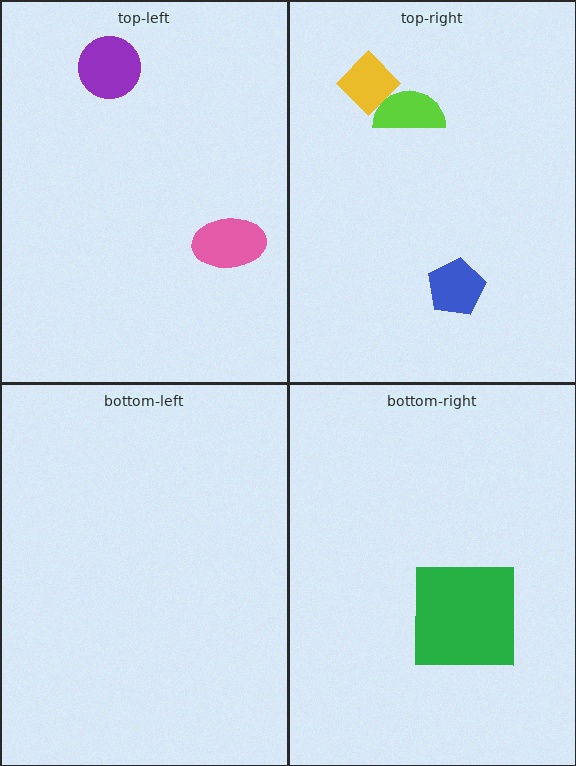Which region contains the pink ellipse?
The top-left region.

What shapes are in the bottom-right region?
The green square.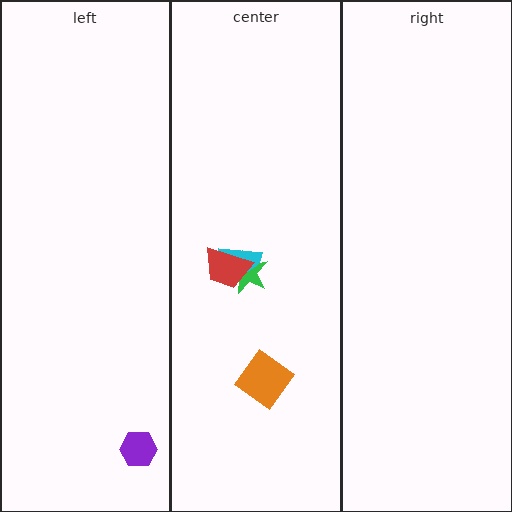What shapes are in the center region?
The orange diamond, the green star, the cyan semicircle, the red trapezoid.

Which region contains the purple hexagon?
The left region.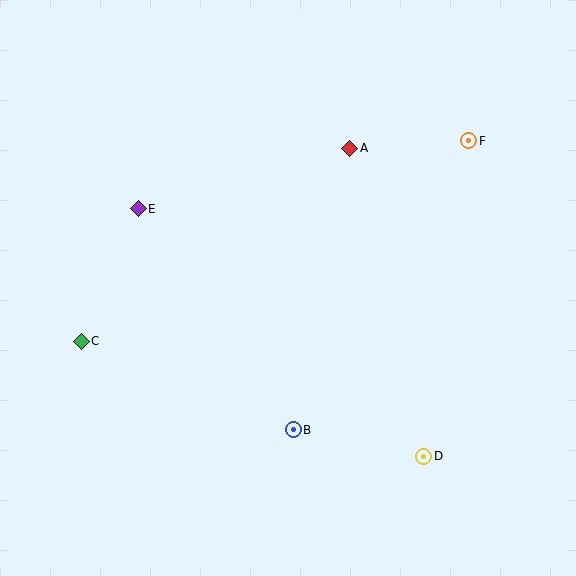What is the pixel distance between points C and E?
The distance between C and E is 144 pixels.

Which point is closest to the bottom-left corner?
Point C is closest to the bottom-left corner.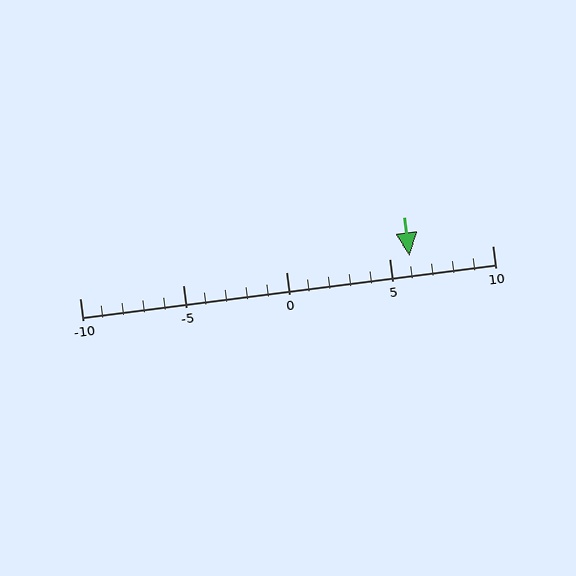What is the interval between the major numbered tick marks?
The major tick marks are spaced 5 units apart.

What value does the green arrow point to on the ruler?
The green arrow points to approximately 6.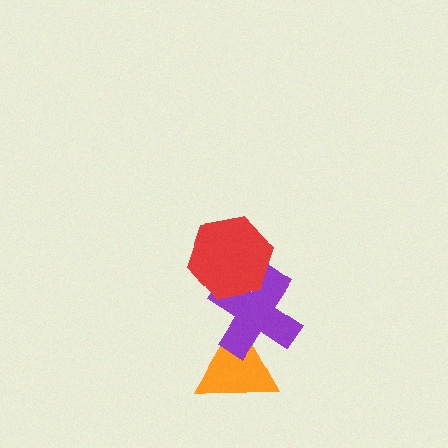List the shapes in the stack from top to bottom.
From top to bottom: the red hexagon, the purple cross, the orange triangle.